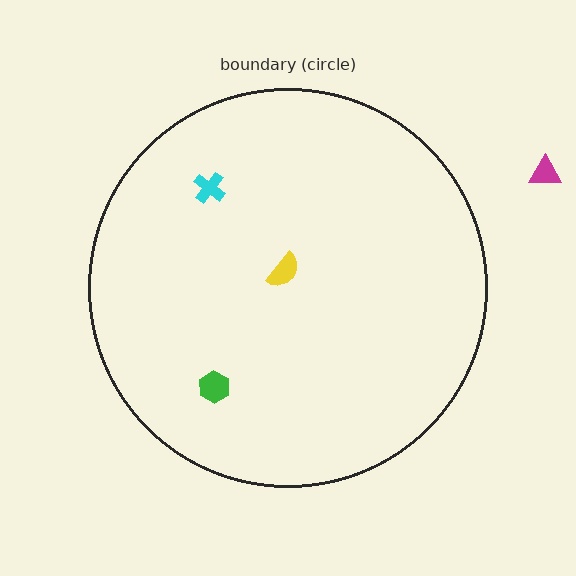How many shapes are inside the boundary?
3 inside, 1 outside.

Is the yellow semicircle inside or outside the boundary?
Inside.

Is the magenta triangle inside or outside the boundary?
Outside.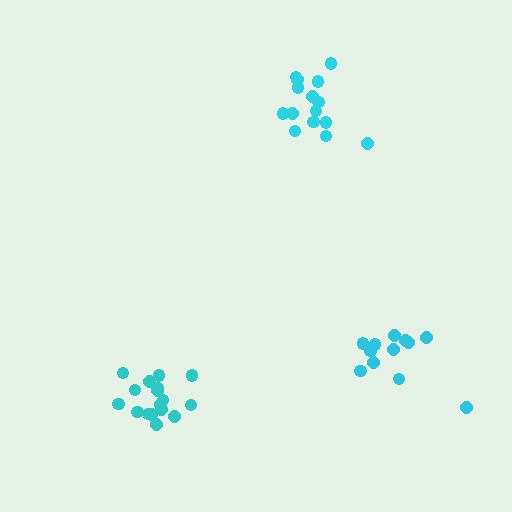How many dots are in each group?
Group 1: 17 dots, Group 2: 15 dots, Group 3: 12 dots (44 total).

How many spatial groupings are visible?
There are 3 spatial groupings.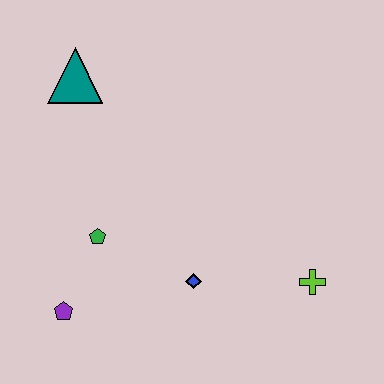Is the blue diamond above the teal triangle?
No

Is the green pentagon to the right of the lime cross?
No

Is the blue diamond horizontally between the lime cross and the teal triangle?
Yes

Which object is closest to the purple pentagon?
The green pentagon is closest to the purple pentagon.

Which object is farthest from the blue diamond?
The teal triangle is farthest from the blue diamond.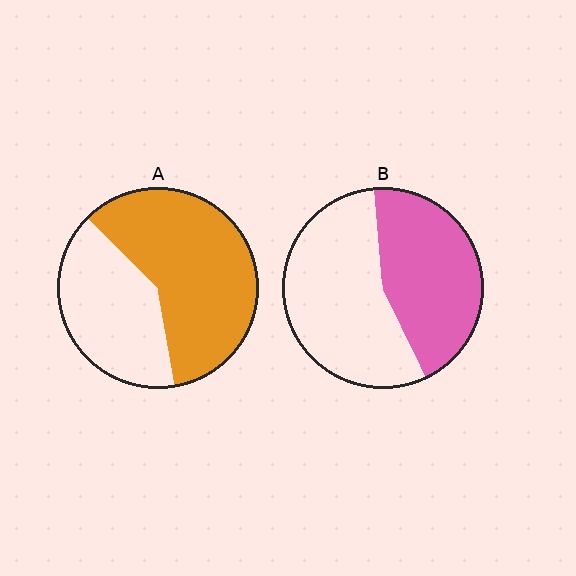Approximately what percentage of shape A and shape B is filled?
A is approximately 60% and B is approximately 45%.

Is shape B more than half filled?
No.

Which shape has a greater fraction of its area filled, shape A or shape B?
Shape A.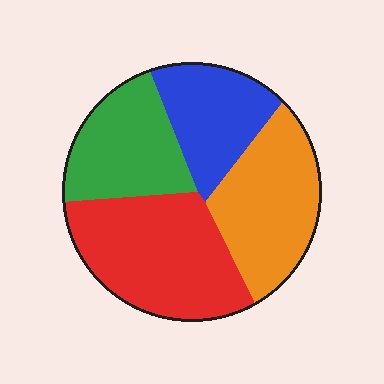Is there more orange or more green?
Orange.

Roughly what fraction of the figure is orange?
Orange covers roughly 25% of the figure.